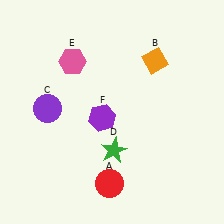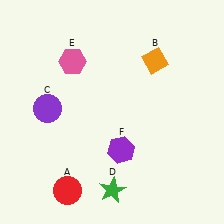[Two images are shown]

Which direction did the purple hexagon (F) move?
The purple hexagon (F) moved down.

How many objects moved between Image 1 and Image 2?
3 objects moved between the two images.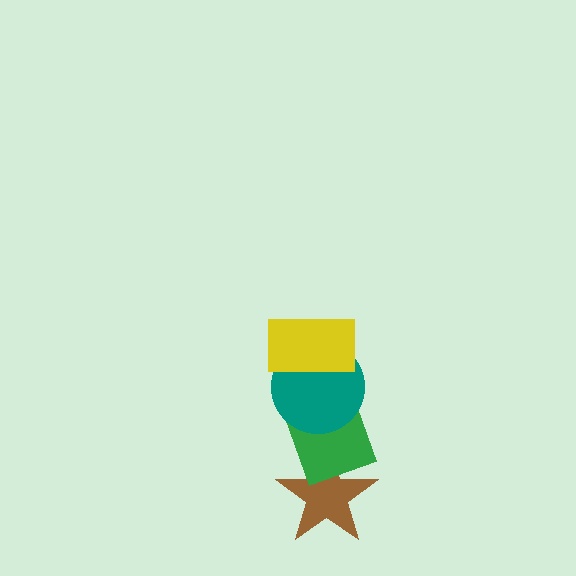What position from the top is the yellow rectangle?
The yellow rectangle is 1st from the top.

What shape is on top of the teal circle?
The yellow rectangle is on top of the teal circle.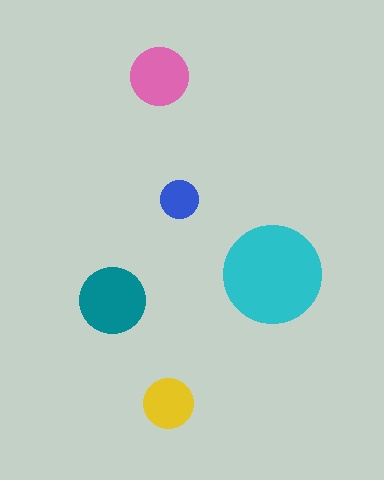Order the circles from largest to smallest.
the cyan one, the teal one, the pink one, the yellow one, the blue one.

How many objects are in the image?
There are 5 objects in the image.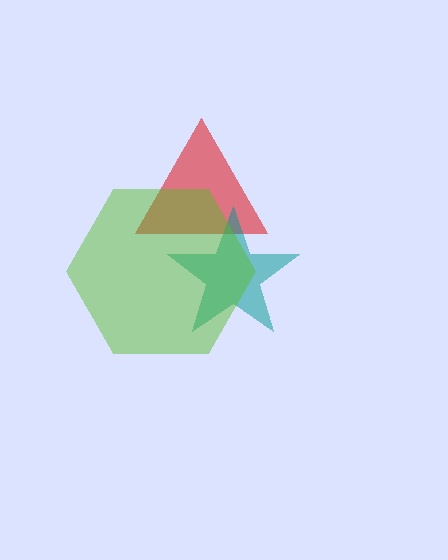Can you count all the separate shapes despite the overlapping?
Yes, there are 3 separate shapes.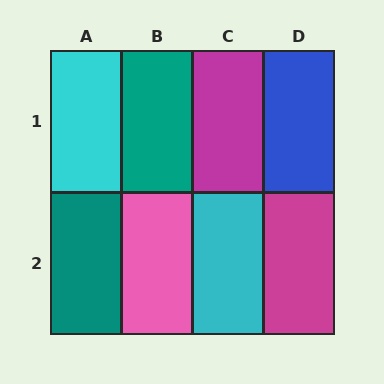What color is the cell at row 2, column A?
Teal.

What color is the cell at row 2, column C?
Cyan.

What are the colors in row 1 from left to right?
Cyan, teal, magenta, blue.